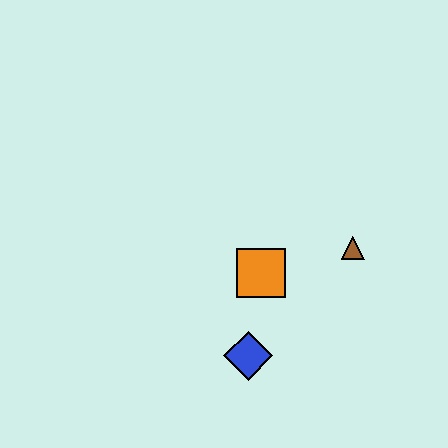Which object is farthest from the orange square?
The brown triangle is farthest from the orange square.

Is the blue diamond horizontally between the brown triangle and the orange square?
No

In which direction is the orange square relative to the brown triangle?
The orange square is to the left of the brown triangle.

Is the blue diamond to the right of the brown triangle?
No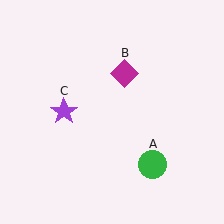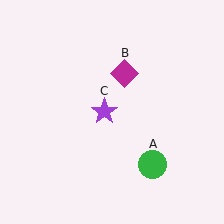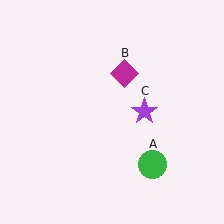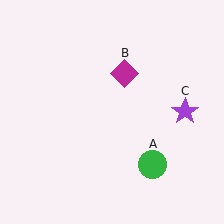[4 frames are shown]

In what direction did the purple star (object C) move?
The purple star (object C) moved right.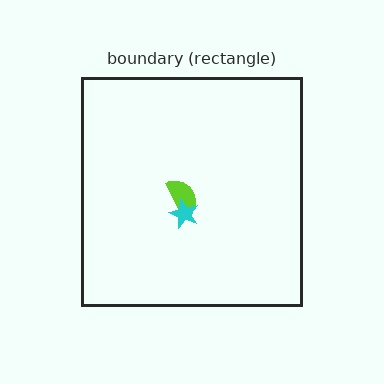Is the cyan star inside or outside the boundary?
Inside.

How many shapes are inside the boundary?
2 inside, 0 outside.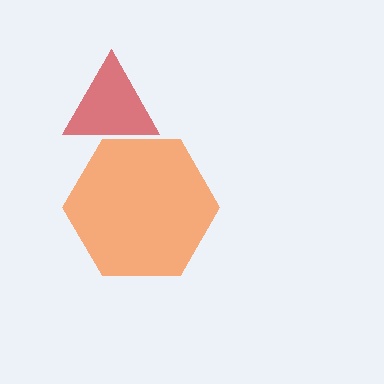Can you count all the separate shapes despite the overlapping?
Yes, there are 2 separate shapes.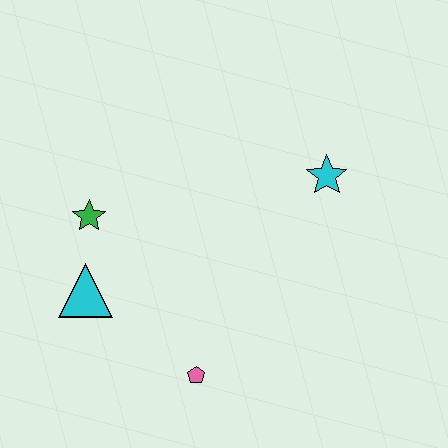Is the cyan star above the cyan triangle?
Yes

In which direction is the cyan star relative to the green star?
The cyan star is to the right of the green star.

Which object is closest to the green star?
The cyan triangle is closest to the green star.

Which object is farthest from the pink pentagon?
The cyan star is farthest from the pink pentagon.